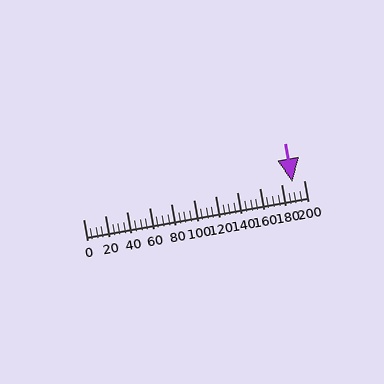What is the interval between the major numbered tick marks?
The major tick marks are spaced 20 units apart.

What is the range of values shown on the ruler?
The ruler shows values from 0 to 200.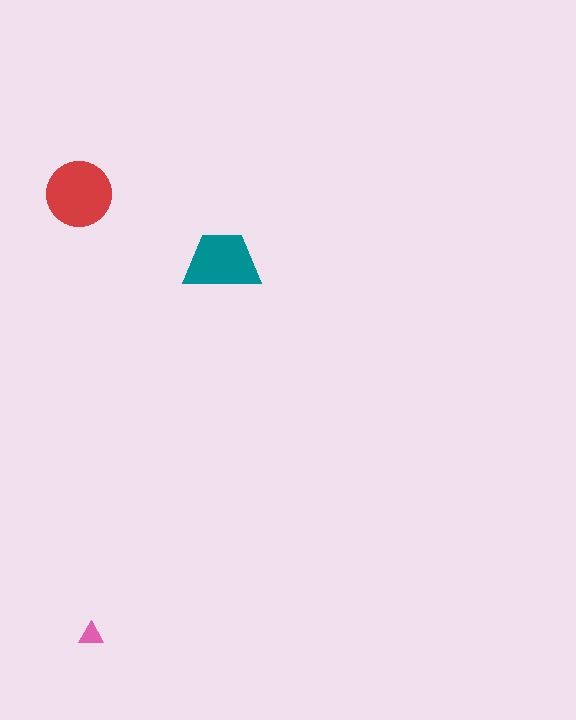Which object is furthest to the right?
The teal trapezoid is rightmost.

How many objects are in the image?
There are 3 objects in the image.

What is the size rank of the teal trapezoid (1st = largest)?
2nd.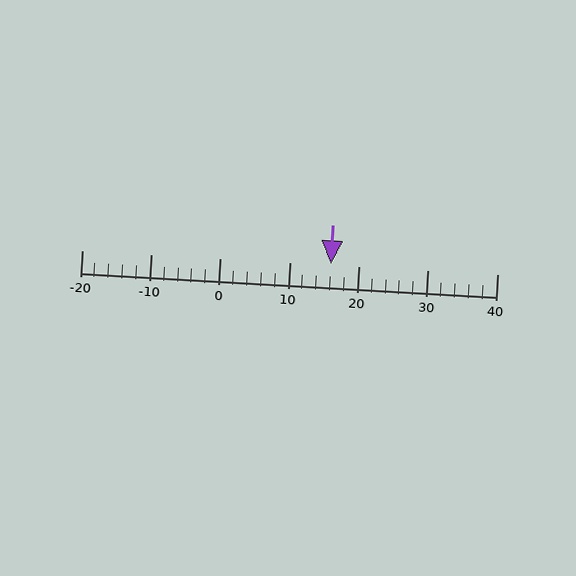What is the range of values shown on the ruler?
The ruler shows values from -20 to 40.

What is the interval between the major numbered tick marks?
The major tick marks are spaced 10 units apart.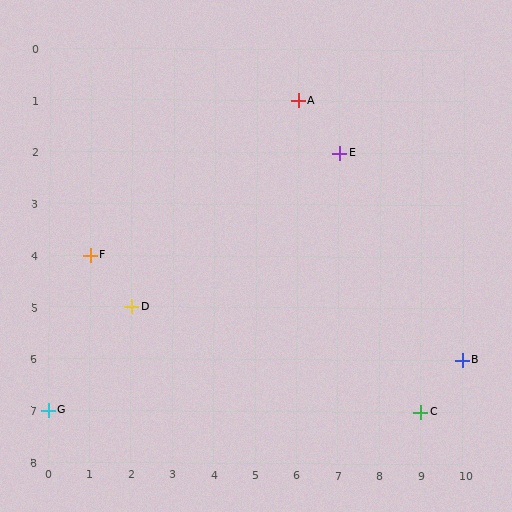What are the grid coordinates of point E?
Point E is at grid coordinates (7, 2).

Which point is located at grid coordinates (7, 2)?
Point E is at (7, 2).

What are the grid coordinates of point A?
Point A is at grid coordinates (6, 1).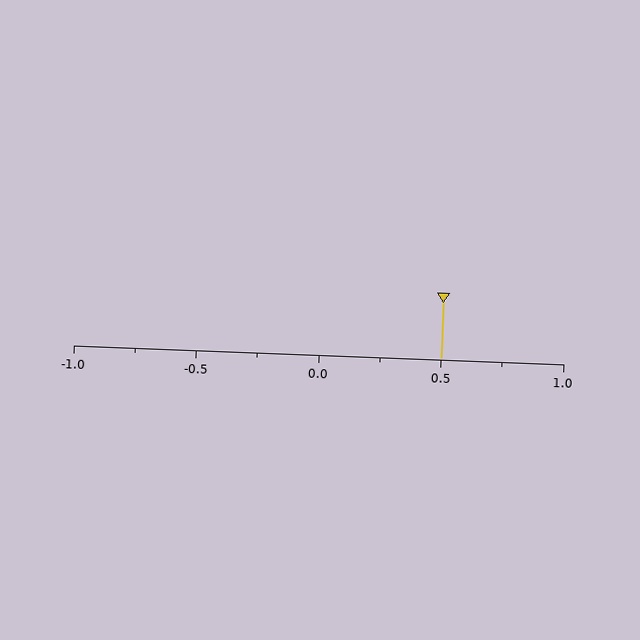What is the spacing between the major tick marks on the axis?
The major ticks are spaced 0.5 apart.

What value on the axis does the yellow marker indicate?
The marker indicates approximately 0.5.